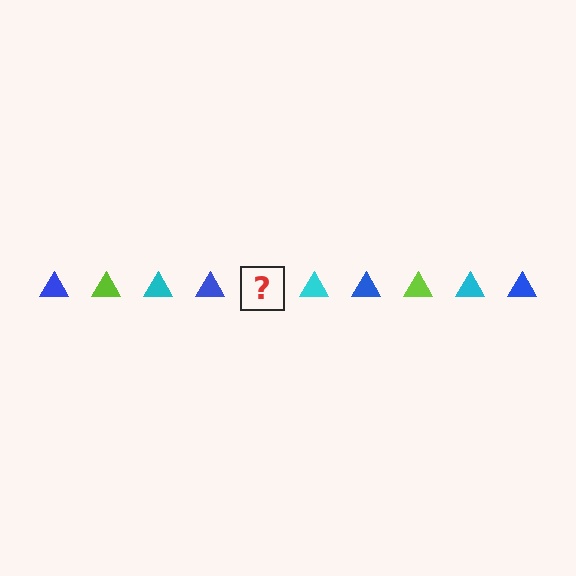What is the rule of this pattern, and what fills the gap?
The rule is that the pattern cycles through blue, lime, cyan triangles. The gap should be filled with a lime triangle.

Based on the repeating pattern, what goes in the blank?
The blank should be a lime triangle.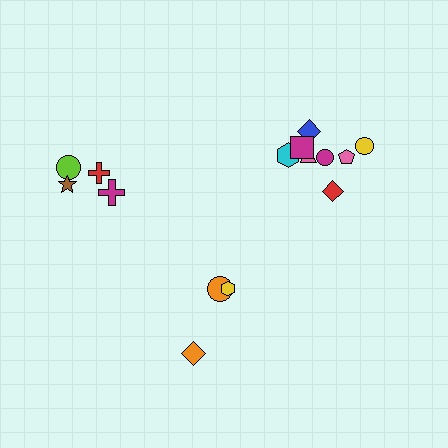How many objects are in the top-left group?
There are 4 objects.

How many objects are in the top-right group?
There are 8 objects.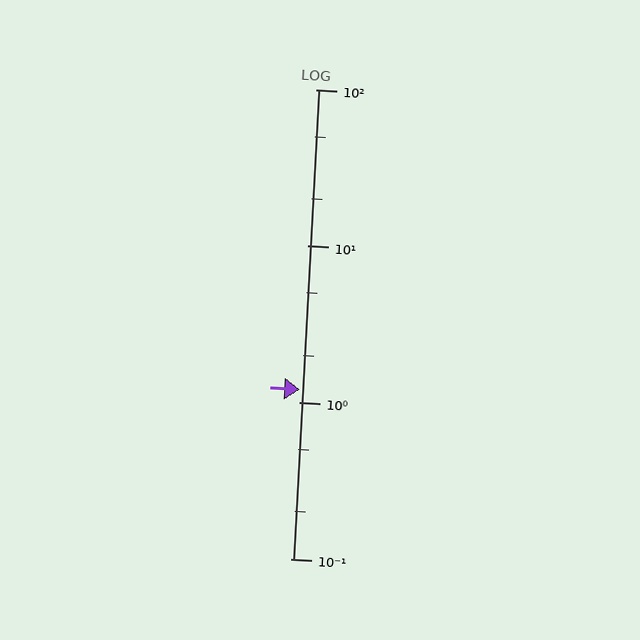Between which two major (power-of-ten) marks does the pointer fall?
The pointer is between 1 and 10.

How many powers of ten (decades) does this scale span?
The scale spans 3 decades, from 0.1 to 100.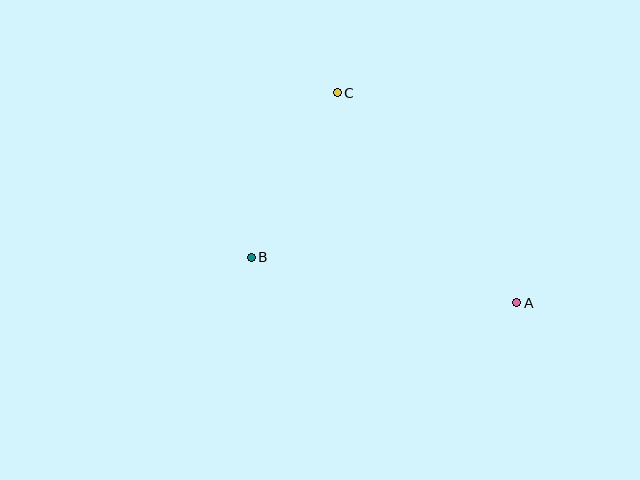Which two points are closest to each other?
Points B and C are closest to each other.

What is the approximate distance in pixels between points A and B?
The distance between A and B is approximately 270 pixels.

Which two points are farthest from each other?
Points A and C are farthest from each other.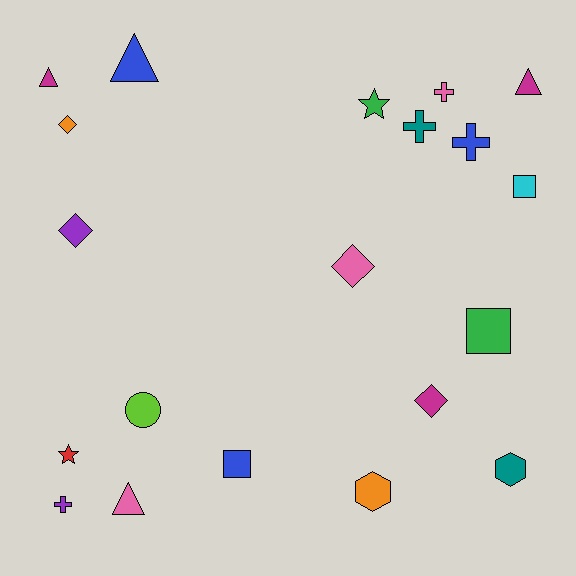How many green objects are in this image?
There are 2 green objects.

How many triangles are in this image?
There are 4 triangles.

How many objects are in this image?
There are 20 objects.